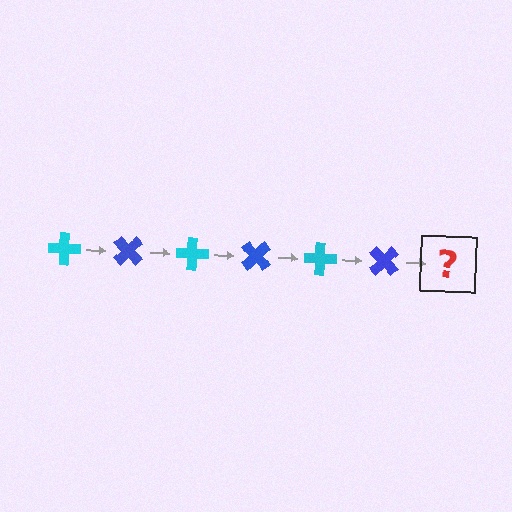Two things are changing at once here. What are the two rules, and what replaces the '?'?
The two rules are that it rotates 45 degrees each step and the color cycles through cyan and blue. The '?' should be a cyan cross, rotated 270 degrees from the start.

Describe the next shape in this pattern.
It should be a cyan cross, rotated 270 degrees from the start.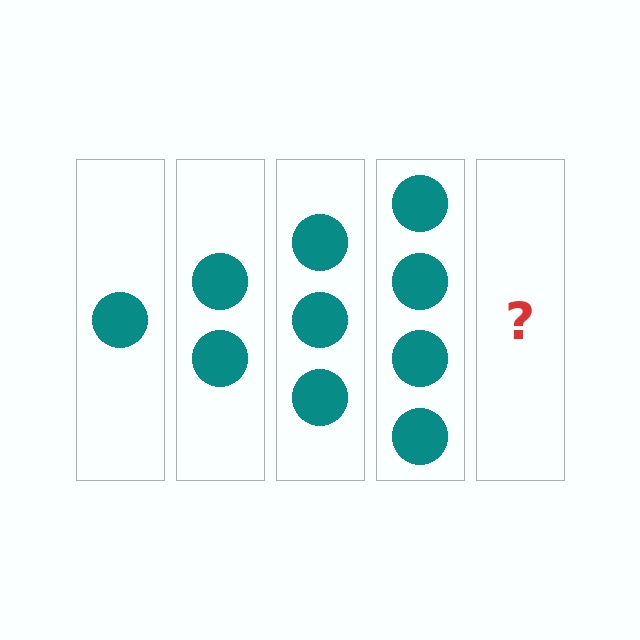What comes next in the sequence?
The next element should be 5 circles.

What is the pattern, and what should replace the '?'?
The pattern is that each step adds one more circle. The '?' should be 5 circles.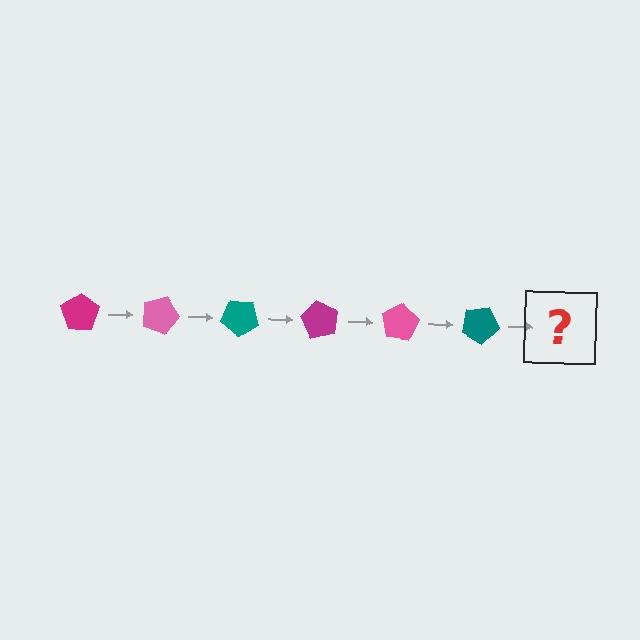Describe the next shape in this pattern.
It should be a magenta pentagon, rotated 120 degrees from the start.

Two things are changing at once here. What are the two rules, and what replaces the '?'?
The two rules are that it rotates 20 degrees each step and the color cycles through magenta, pink, and teal. The '?' should be a magenta pentagon, rotated 120 degrees from the start.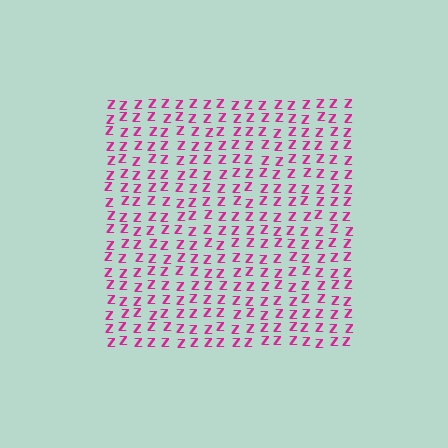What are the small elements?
The small elements are letter Z's.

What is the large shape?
The large shape is a square.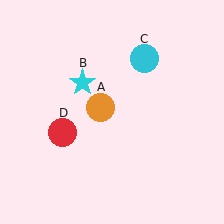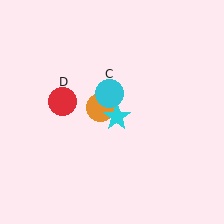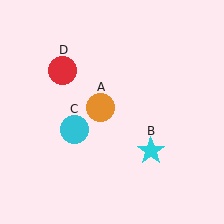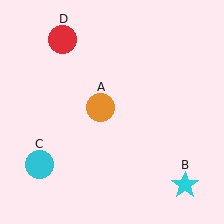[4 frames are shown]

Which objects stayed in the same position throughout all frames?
Orange circle (object A) remained stationary.